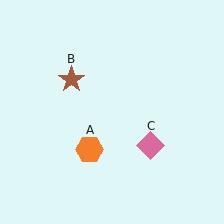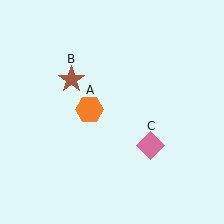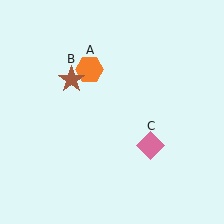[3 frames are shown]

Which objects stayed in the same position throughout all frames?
Brown star (object B) and pink diamond (object C) remained stationary.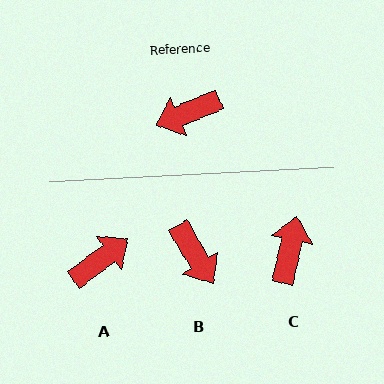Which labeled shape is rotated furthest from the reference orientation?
A, about 165 degrees away.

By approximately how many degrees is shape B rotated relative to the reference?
Approximately 99 degrees counter-clockwise.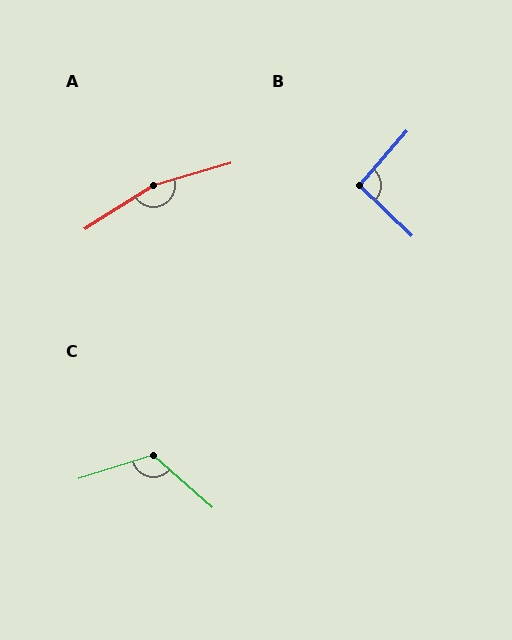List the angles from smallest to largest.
B (93°), C (121°), A (164°).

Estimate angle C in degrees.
Approximately 121 degrees.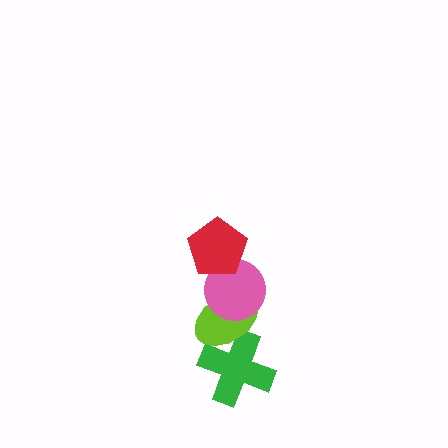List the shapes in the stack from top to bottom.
From top to bottom: the red pentagon, the pink circle, the lime ellipse, the green cross.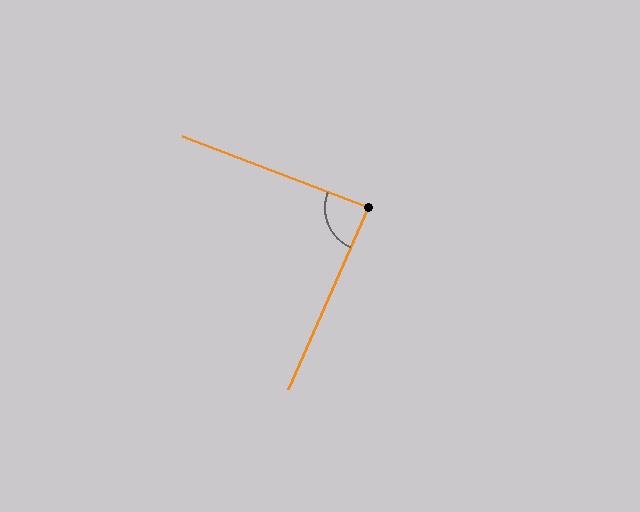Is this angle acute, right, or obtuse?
It is approximately a right angle.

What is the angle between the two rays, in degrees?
Approximately 87 degrees.